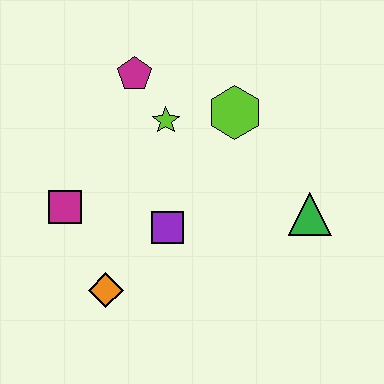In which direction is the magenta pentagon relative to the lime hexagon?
The magenta pentagon is to the left of the lime hexagon.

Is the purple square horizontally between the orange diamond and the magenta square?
No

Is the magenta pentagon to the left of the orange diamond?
No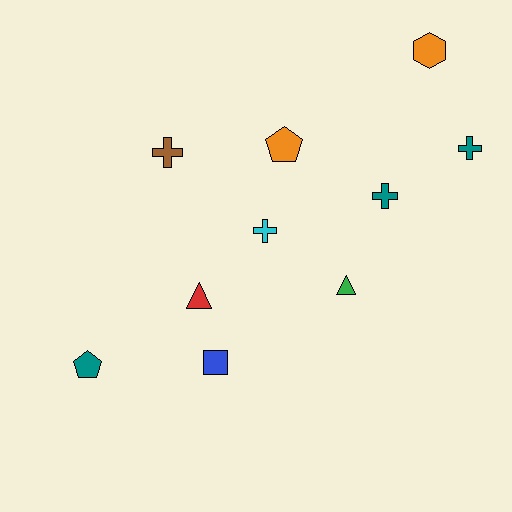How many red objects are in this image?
There is 1 red object.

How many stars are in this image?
There are no stars.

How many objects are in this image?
There are 10 objects.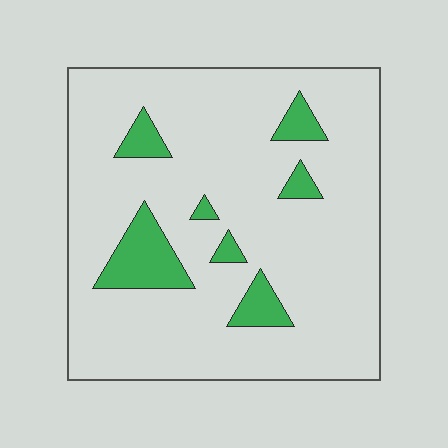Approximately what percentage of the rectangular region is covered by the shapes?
Approximately 10%.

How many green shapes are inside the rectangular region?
7.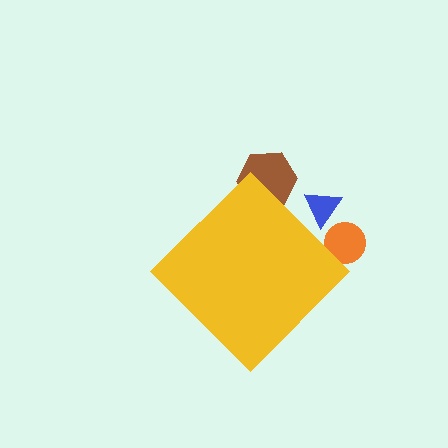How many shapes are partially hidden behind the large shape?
3 shapes are partially hidden.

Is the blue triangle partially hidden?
Yes, the blue triangle is partially hidden behind the yellow diamond.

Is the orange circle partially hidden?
Yes, the orange circle is partially hidden behind the yellow diamond.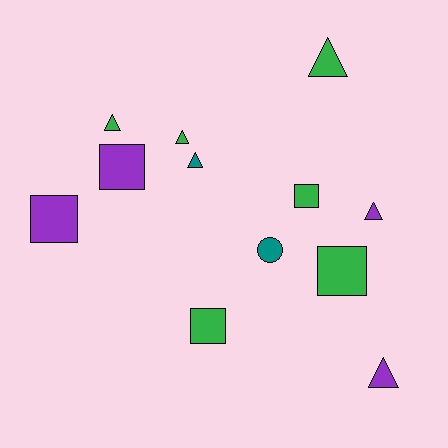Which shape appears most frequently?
Triangle, with 6 objects.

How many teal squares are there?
There are no teal squares.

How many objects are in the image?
There are 12 objects.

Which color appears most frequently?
Green, with 6 objects.